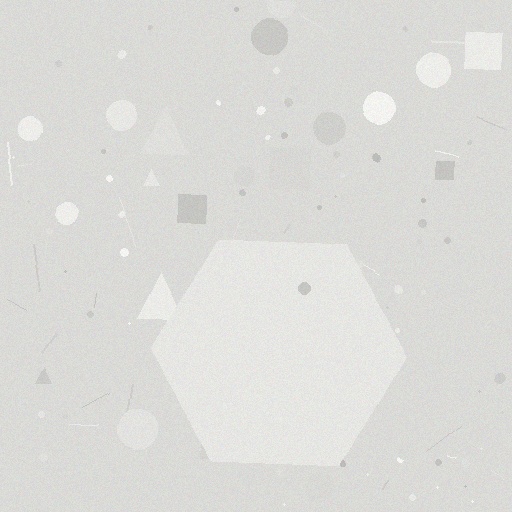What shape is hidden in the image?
A hexagon is hidden in the image.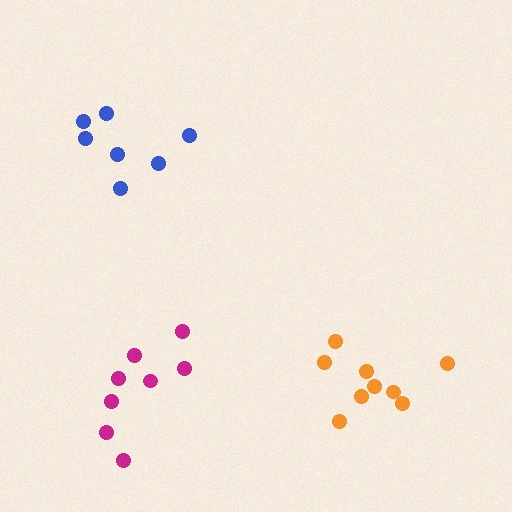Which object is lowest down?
The orange cluster is bottommost.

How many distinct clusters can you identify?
There are 3 distinct clusters.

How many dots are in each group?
Group 1: 8 dots, Group 2: 7 dots, Group 3: 9 dots (24 total).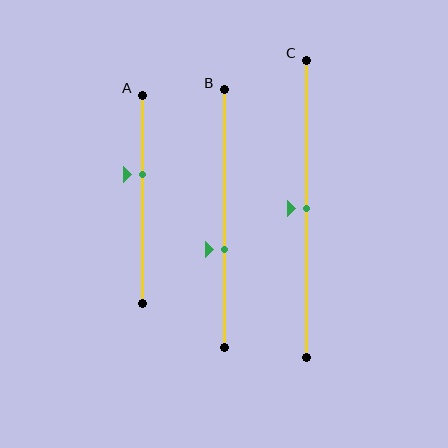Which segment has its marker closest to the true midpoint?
Segment C has its marker closest to the true midpoint.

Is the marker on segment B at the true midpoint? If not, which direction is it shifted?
No, the marker on segment B is shifted downward by about 12% of the segment length.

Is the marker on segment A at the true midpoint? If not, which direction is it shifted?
No, the marker on segment A is shifted upward by about 12% of the segment length.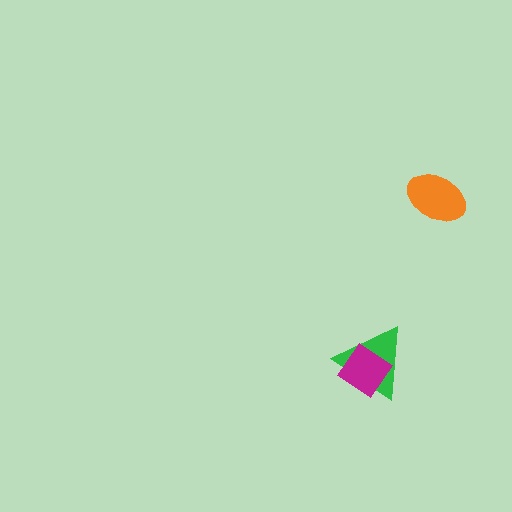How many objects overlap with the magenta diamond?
1 object overlaps with the magenta diamond.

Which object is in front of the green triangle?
The magenta diamond is in front of the green triangle.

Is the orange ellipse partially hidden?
No, no other shape covers it.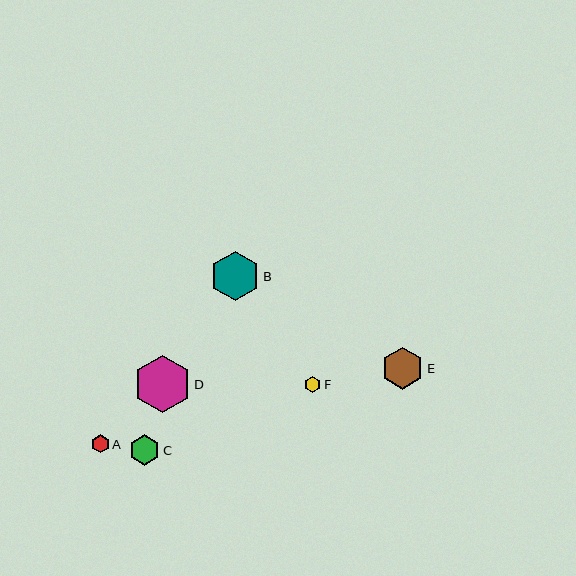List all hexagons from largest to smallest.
From largest to smallest: D, B, E, C, A, F.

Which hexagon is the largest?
Hexagon D is the largest with a size of approximately 57 pixels.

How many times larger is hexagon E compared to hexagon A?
Hexagon E is approximately 2.3 times the size of hexagon A.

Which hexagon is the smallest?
Hexagon F is the smallest with a size of approximately 16 pixels.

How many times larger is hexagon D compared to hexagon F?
Hexagon D is approximately 3.5 times the size of hexagon F.